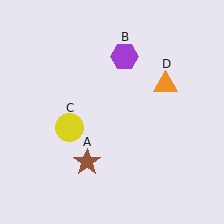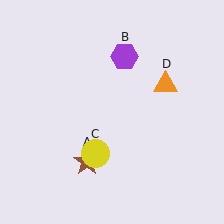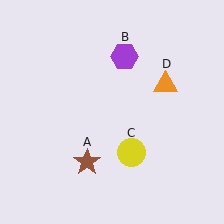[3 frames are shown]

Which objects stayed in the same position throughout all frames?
Brown star (object A) and purple hexagon (object B) and orange triangle (object D) remained stationary.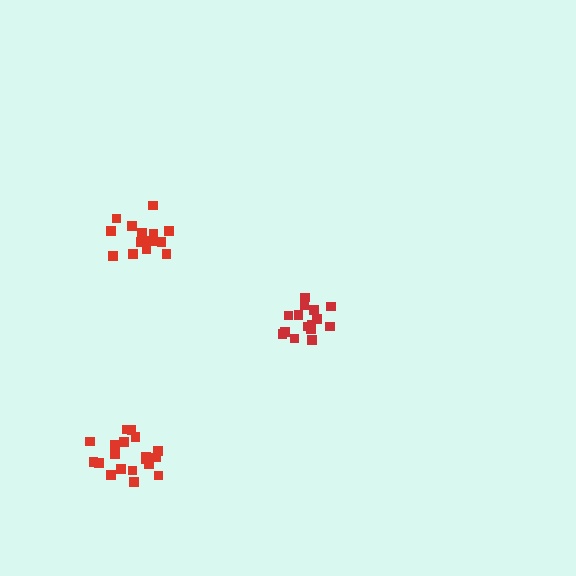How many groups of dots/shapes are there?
There are 3 groups.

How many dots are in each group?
Group 1: 15 dots, Group 2: 20 dots, Group 3: 17 dots (52 total).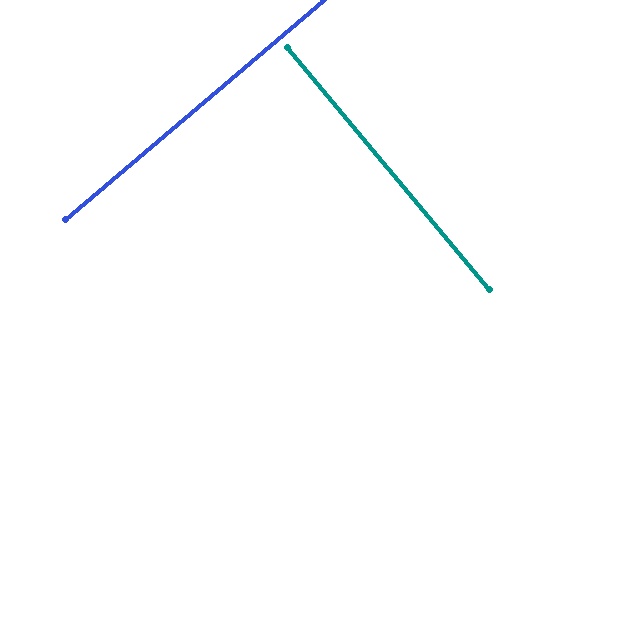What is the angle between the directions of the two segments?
Approximately 89 degrees.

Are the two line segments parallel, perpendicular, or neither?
Perpendicular — they meet at approximately 89°.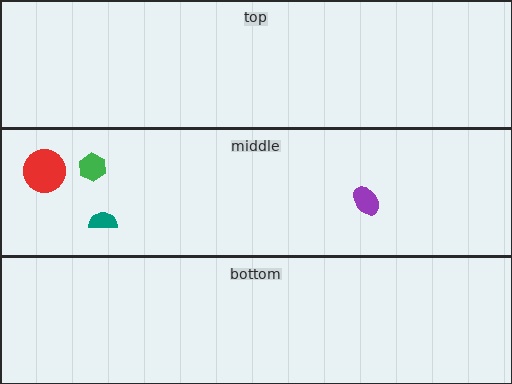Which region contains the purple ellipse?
The middle region.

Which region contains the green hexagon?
The middle region.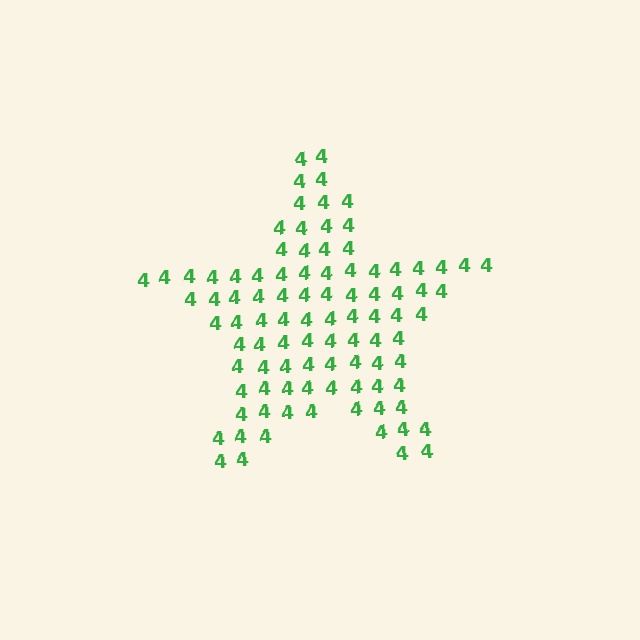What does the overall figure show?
The overall figure shows a star.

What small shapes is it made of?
It is made of small digit 4's.